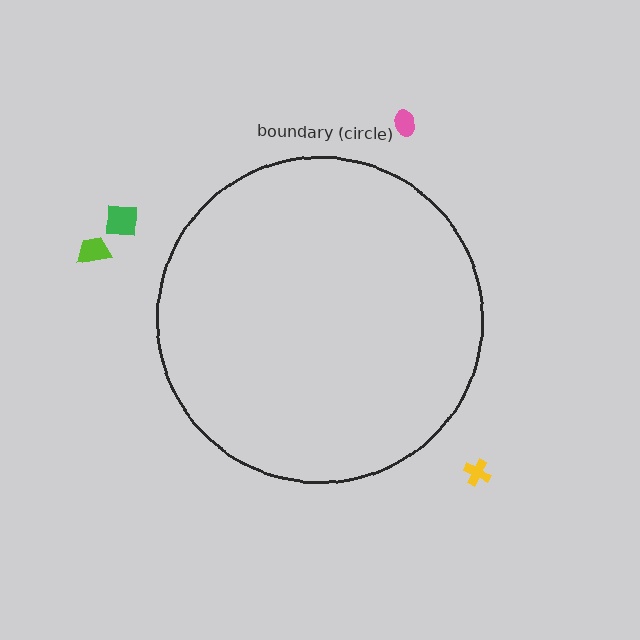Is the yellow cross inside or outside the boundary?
Outside.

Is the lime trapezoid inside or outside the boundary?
Outside.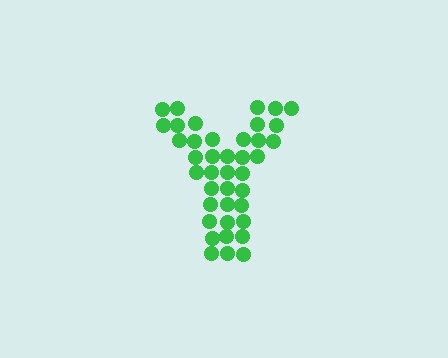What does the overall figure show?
The overall figure shows the letter Y.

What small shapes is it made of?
It is made of small circles.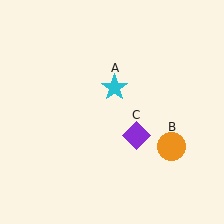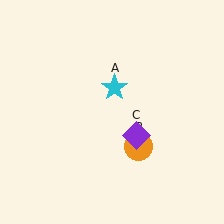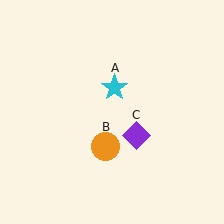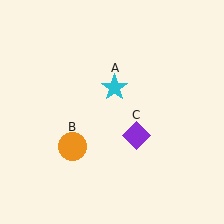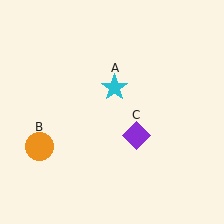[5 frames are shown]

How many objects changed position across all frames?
1 object changed position: orange circle (object B).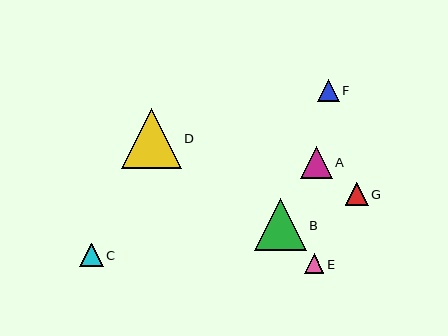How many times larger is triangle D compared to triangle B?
Triangle D is approximately 1.2 times the size of triangle B.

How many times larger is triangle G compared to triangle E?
Triangle G is approximately 1.2 times the size of triangle E.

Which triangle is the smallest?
Triangle E is the smallest with a size of approximately 20 pixels.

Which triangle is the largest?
Triangle D is the largest with a size of approximately 59 pixels.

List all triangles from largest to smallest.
From largest to smallest: D, B, A, C, G, F, E.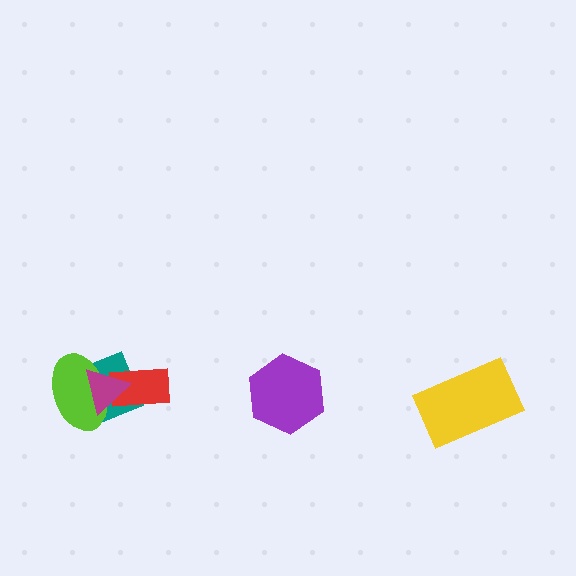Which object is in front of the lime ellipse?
The magenta triangle is in front of the lime ellipse.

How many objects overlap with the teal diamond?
3 objects overlap with the teal diamond.